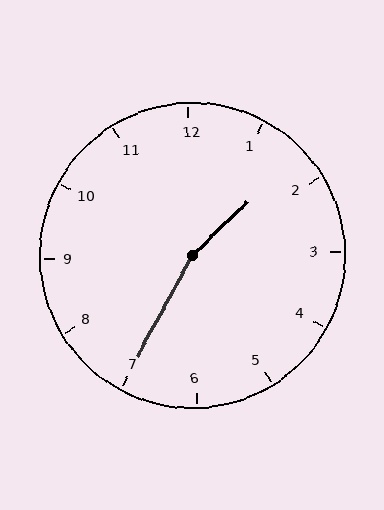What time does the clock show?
1:35.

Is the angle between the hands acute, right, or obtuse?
It is obtuse.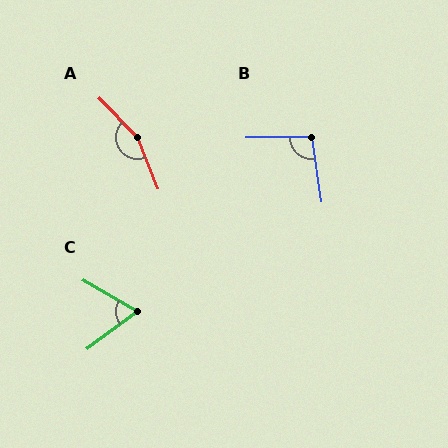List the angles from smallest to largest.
C (66°), B (98°), A (157°).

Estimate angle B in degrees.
Approximately 98 degrees.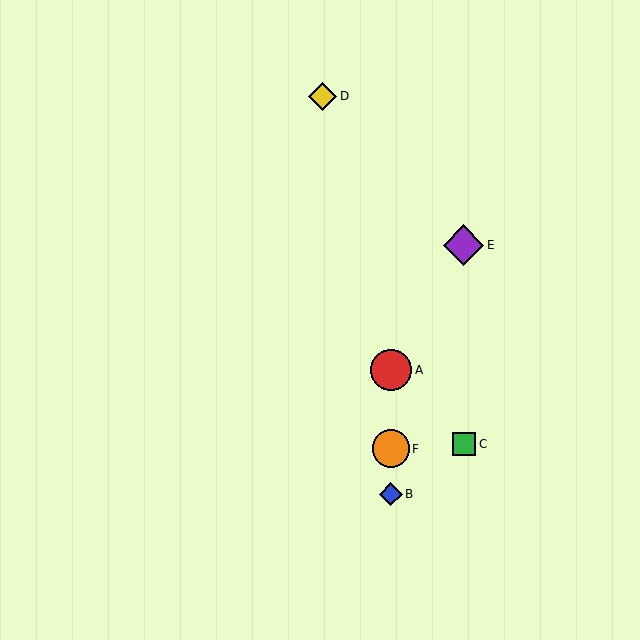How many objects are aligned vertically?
3 objects (A, B, F) are aligned vertically.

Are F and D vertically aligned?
No, F is at x≈391 and D is at x≈323.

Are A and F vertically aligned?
Yes, both are at x≈391.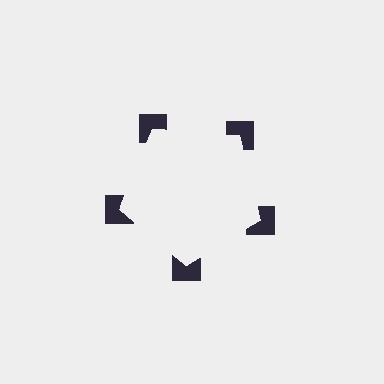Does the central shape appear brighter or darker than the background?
It typically appears slightly brighter than the background, even though no actual brightness change is drawn.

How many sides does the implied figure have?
5 sides.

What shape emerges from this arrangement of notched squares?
An illusory pentagon — its edges are inferred from the aligned wedge cuts in the notched squares, not physically drawn.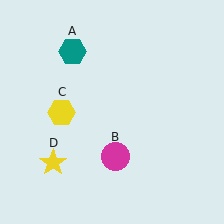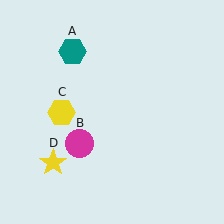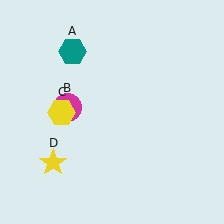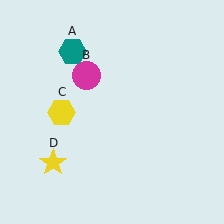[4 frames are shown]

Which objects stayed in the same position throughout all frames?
Teal hexagon (object A) and yellow hexagon (object C) and yellow star (object D) remained stationary.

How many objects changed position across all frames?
1 object changed position: magenta circle (object B).